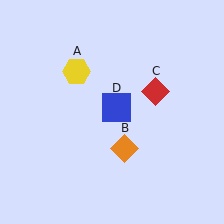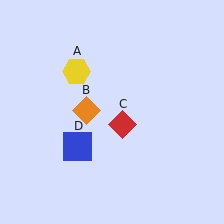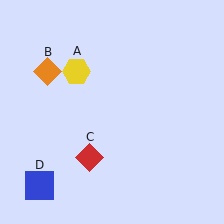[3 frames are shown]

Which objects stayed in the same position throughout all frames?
Yellow hexagon (object A) remained stationary.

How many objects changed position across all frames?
3 objects changed position: orange diamond (object B), red diamond (object C), blue square (object D).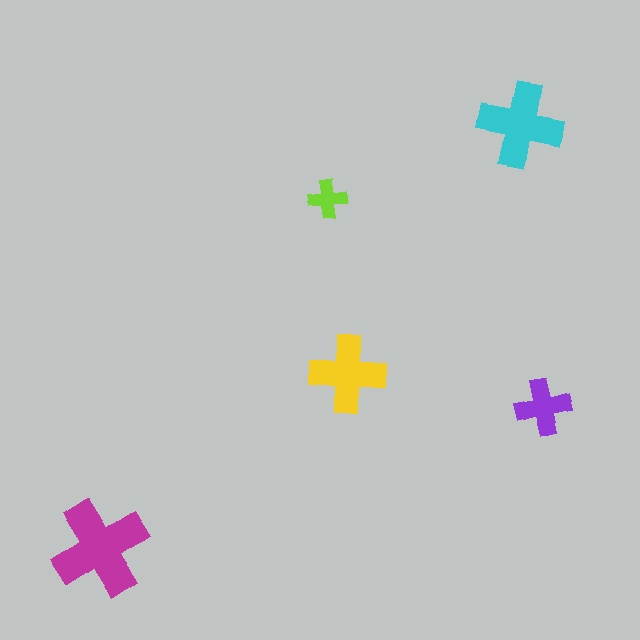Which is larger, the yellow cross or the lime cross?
The yellow one.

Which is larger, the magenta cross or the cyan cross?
The magenta one.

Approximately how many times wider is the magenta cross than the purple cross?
About 1.5 times wider.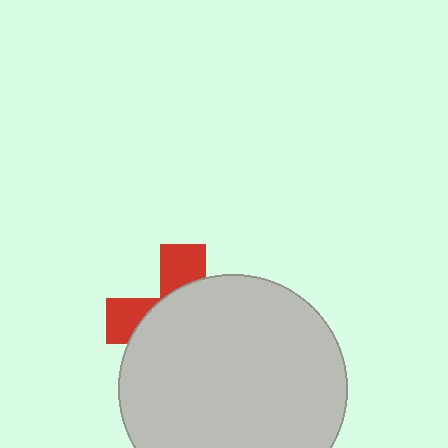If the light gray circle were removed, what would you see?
You would see the complete red cross.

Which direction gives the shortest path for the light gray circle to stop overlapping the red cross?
Moving down gives the shortest separation.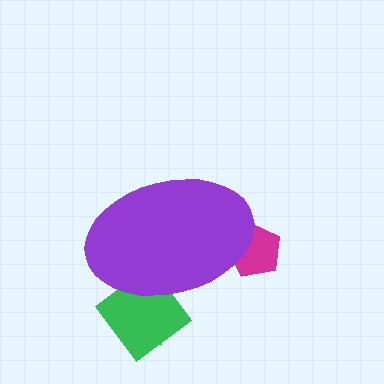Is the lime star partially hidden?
Yes, the lime star is partially hidden behind the purple ellipse.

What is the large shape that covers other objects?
A purple ellipse.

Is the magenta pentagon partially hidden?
Yes, the magenta pentagon is partially hidden behind the purple ellipse.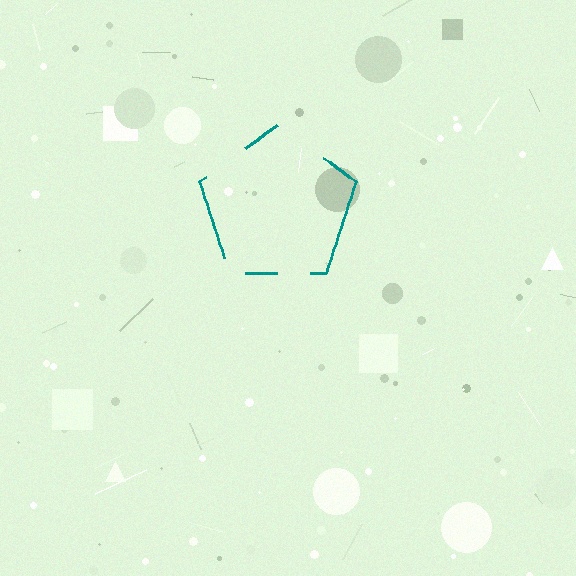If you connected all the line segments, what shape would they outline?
They would outline a pentagon.